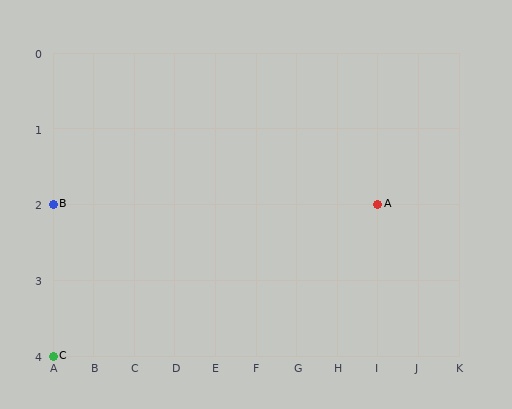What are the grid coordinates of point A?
Point A is at grid coordinates (I, 2).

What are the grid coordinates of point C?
Point C is at grid coordinates (A, 4).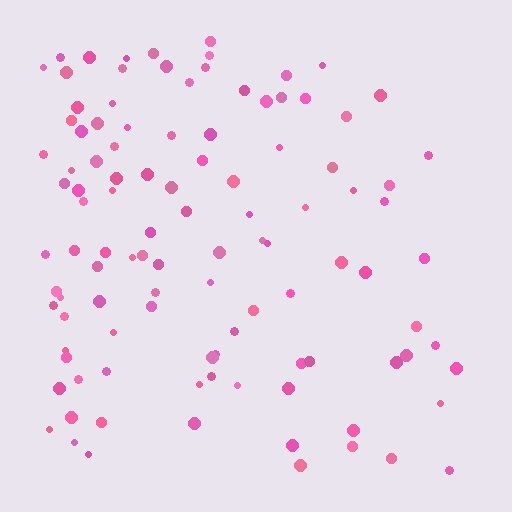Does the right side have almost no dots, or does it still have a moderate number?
Still a moderate number, just noticeably fewer than the left.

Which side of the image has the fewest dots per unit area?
The right.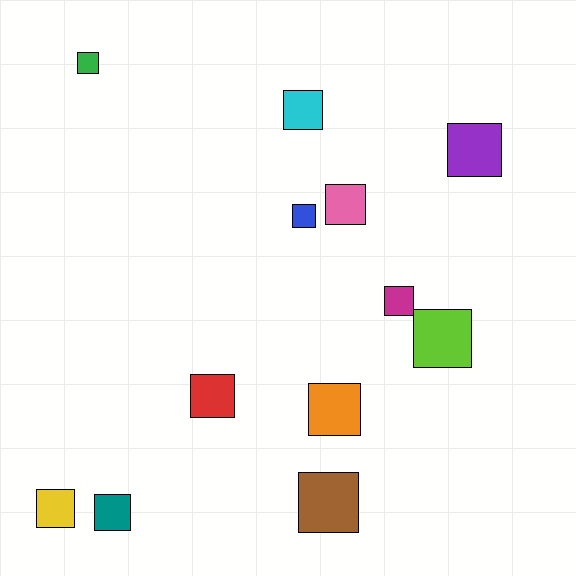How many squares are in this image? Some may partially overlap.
There are 12 squares.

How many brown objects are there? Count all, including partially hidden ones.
There is 1 brown object.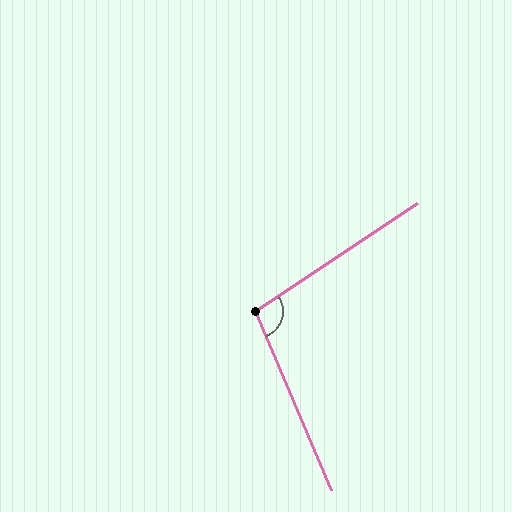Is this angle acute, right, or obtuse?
It is obtuse.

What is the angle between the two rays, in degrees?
Approximately 101 degrees.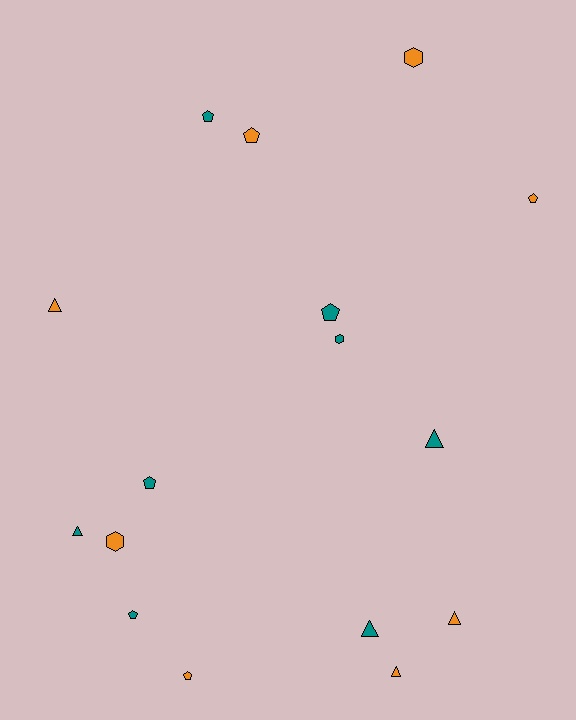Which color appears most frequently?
Teal, with 8 objects.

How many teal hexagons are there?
There is 1 teal hexagon.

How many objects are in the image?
There are 16 objects.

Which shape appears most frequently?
Pentagon, with 7 objects.